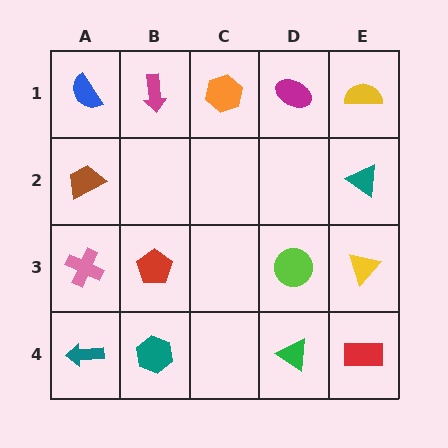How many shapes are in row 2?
2 shapes.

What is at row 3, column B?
A red pentagon.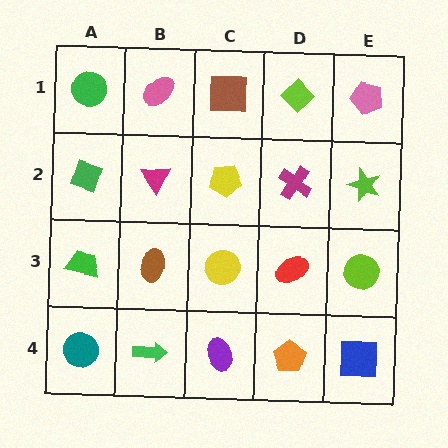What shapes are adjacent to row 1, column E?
A lime star (row 2, column E), a lime diamond (row 1, column D).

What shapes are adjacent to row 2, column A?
A green circle (row 1, column A), a green trapezoid (row 3, column A), a magenta triangle (row 2, column B).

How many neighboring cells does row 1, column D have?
3.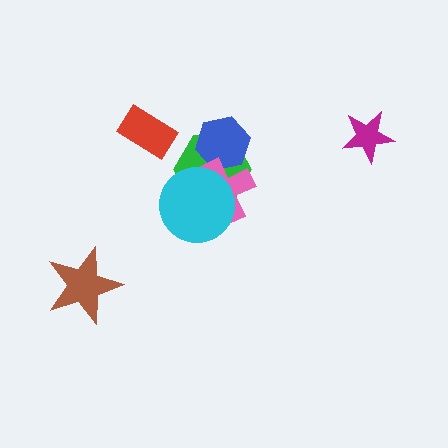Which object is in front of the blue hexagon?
The pink cross is in front of the blue hexagon.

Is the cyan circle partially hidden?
No, no other shape covers it.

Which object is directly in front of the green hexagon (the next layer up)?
The blue hexagon is directly in front of the green hexagon.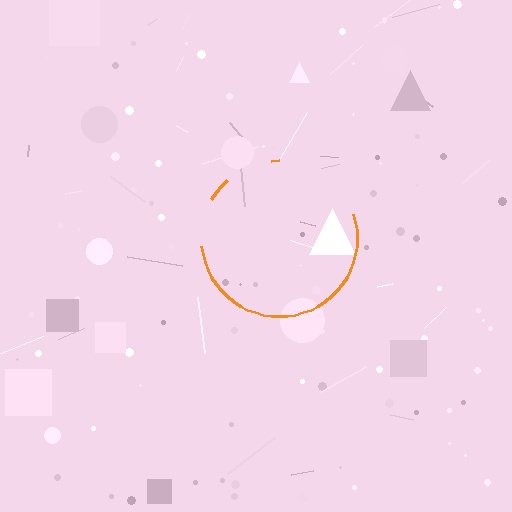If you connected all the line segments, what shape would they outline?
They would outline a circle.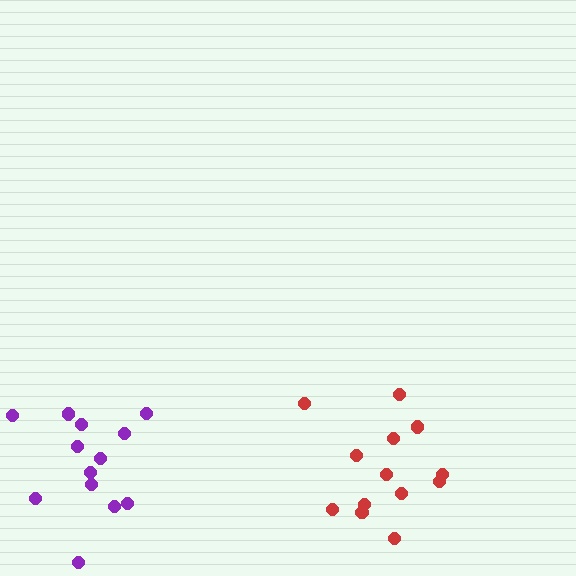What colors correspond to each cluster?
The clusters are colored: purple, red.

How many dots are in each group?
Group 1: 13 dots, Group 2: 13 dots (26 total).